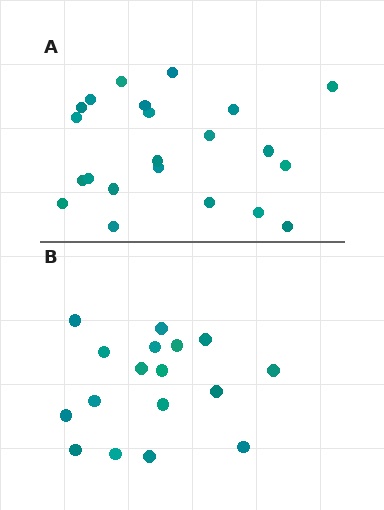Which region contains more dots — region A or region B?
Region A (the top region) has more dots.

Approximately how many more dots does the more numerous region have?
Region A has about 5 more dots than region B.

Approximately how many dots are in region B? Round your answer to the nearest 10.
About 20 dots. (The exact count is 17, which rounds to 20.)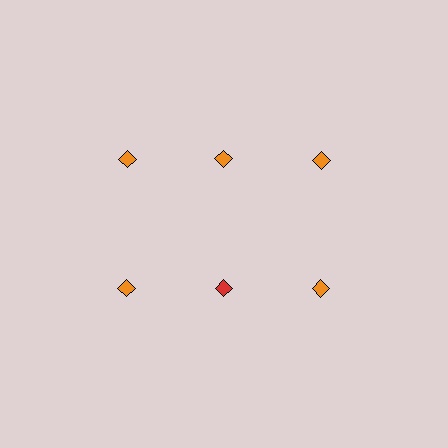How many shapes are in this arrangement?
There are 6 shapes arranged in a grid pattern.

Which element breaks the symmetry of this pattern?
The red diamond in the second row, second from left column breaks the symmetry. All other shapes are orange diamonds.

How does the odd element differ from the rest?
It has a different color: red instead of orange.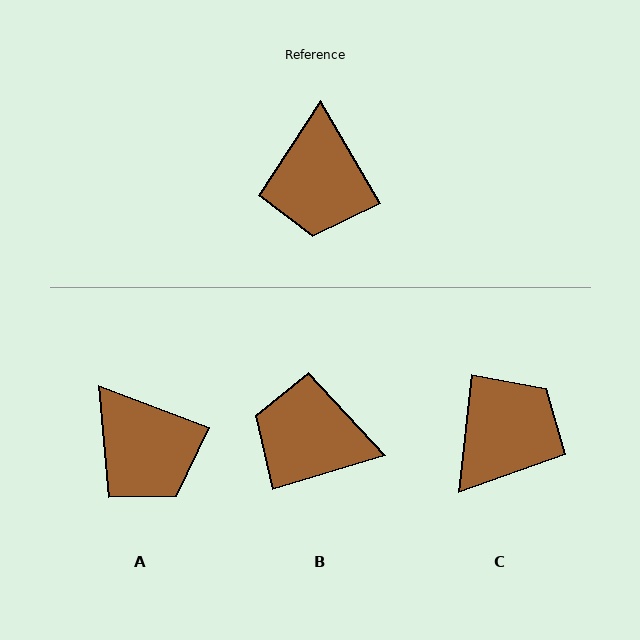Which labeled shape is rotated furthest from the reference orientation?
C, about 143 degrees away.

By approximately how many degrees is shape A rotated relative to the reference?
Approximately 38 degrees counter-clockwise.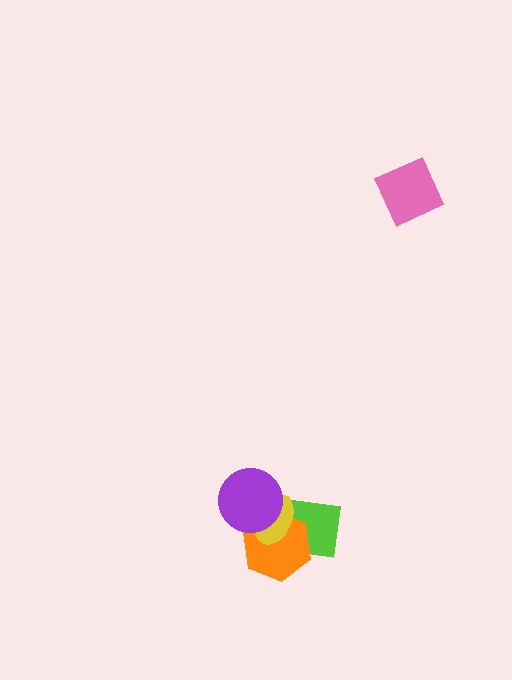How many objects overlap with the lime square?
2 objects overlap with the lime square.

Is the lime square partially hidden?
Yes, it is partially covered by another shape.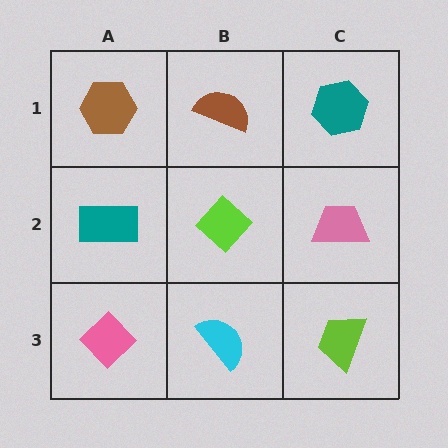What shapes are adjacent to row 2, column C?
A teal hexagon (row 1, column C), a lime trapezoid (row 3, column C), a lime diamond (row 2, column B).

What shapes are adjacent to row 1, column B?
A lime diamond (row 2, column B), a brown hexagon (row 1, column A), a teal hexagon (row 1, column C).